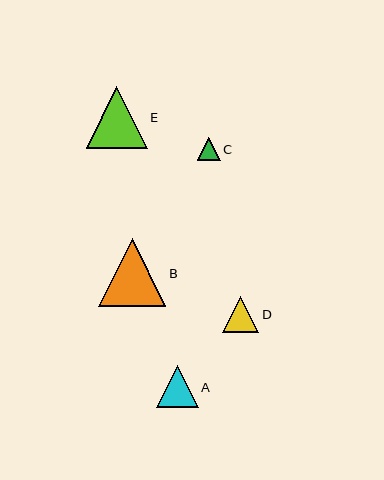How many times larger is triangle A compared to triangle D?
Triangle A is approximately 1.2 times the size of triangle D.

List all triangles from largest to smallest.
From largest to smallest: B, E, A, D, C.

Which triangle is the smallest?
Triangle C is the smallest with a size of approximately 23 pixels.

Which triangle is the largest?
Triangle B is the largest with a size of approximately 68 pixels.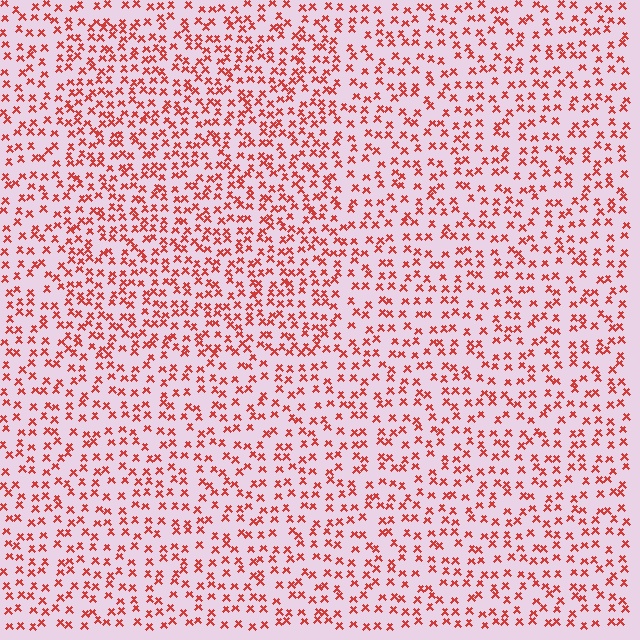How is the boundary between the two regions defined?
The boundary is defined by a change in element density (approximately 1.5x ratio). All elements are the same color, size, and shape.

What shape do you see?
I see a rectangle.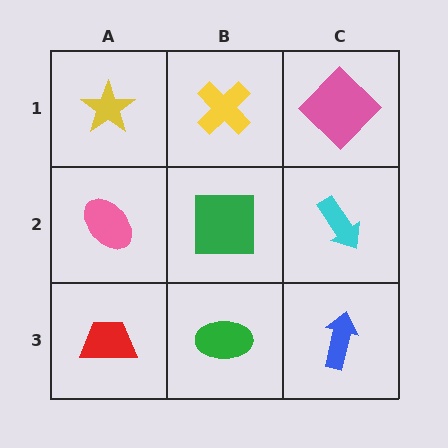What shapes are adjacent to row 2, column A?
A yellow star (row 1, column A), a red trapezoid (row 3, column A), a green square (row 2, column B).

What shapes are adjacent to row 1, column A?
A pink ellipse (row 2, column A), a yellow cross (row 1, column B).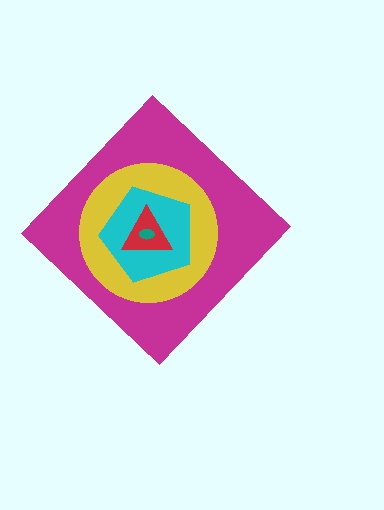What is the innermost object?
The teal ellipse.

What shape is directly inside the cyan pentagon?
The red triangle.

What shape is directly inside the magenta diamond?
The yellow circle.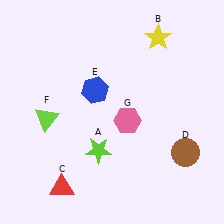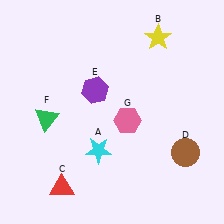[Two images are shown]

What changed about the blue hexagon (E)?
In Image 1, E is blue. In Image 2, it changed to purple.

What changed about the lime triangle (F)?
In Image 1, F is lime. In Image 2, it changed to green.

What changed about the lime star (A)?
In Image 1, A is lime. In Image 2, it changed to cyan.